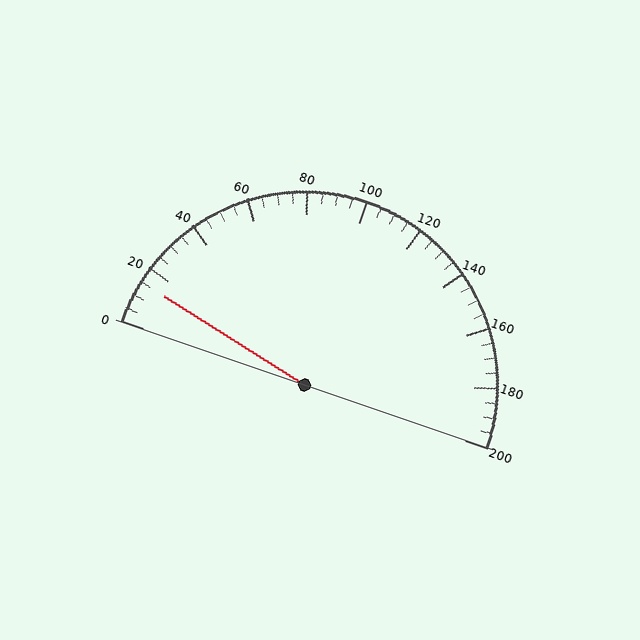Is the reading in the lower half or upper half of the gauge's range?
The reading is in the lower half of the range (0 to 200).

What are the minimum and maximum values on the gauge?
The gauge ranges from 0 to 200.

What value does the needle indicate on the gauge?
The needle indicates approximately 15.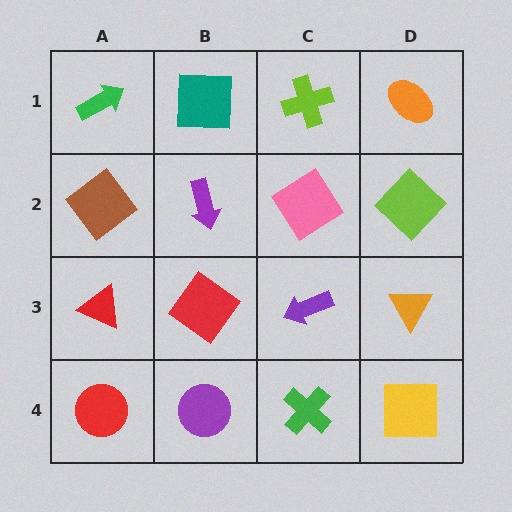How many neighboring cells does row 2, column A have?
3.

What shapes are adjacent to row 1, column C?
A pink diamond (row 2, column C), a teal square (row 1, column B), an orange ellipse (row 1, column D).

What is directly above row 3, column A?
A brown diamond.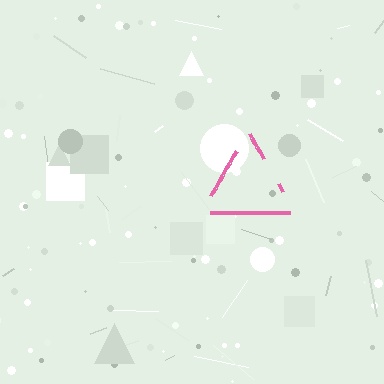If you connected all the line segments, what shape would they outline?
They would outline a triangle.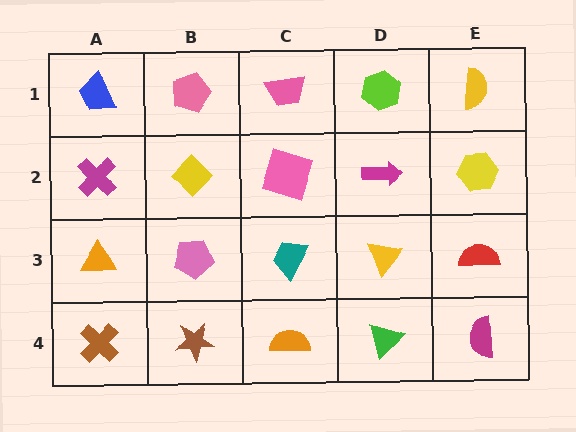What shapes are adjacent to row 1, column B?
A yellow diamond (row 2, column B), a blue trapezoid (row 1, column A), a pink trapezoid (row 1, column C).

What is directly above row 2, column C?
A pink trapezoid.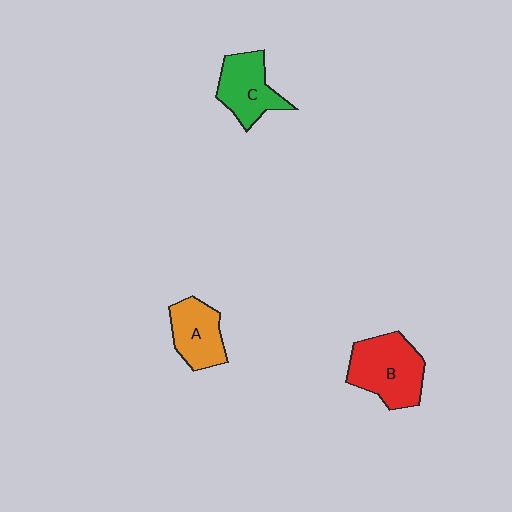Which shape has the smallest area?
Shape A (orange).